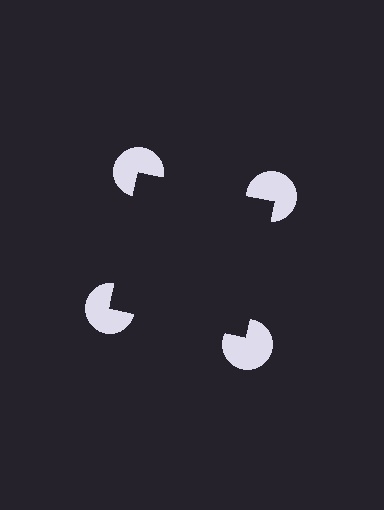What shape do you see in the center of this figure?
An illusory square — its edges are inferred from the aligned wedge cuts in the pac-man discs, not physically drawn.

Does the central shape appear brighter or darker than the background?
It typically appears slightly darker than the background, even though no actual brightness change is drawn.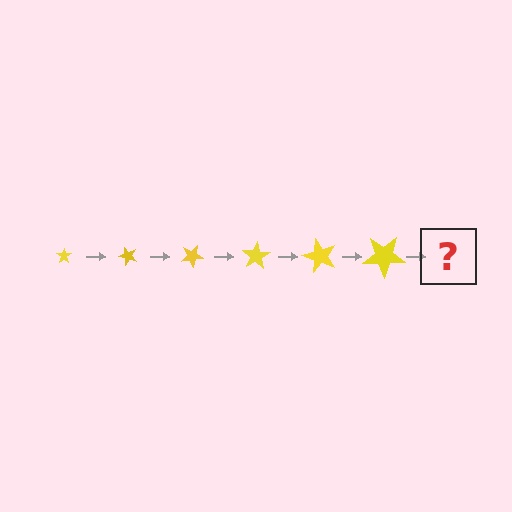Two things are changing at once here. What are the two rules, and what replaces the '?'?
The two rules are that the star grows larger each step and it rotates 50 degrees each step. The '?' should be a star, larger than the previous one and rotated 300 degrees from the start.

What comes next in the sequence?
The next element should be a star, larger than the previous one and rotated 300 degrees from the start.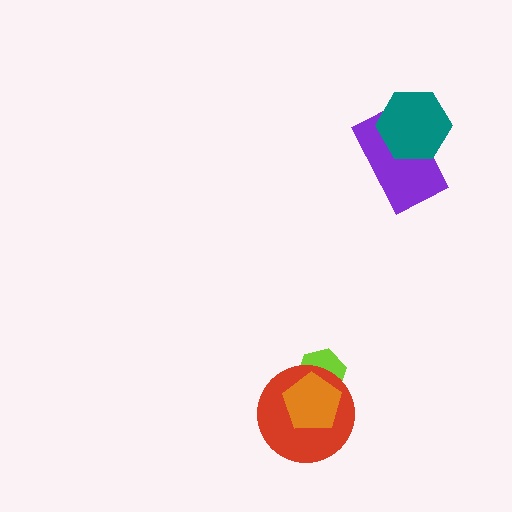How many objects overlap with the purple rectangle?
1 object overlaps with the purple rectangle.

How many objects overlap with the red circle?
2 objects overlap with the red circle.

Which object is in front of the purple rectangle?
The teal hexagon is in front of the purple rectangle.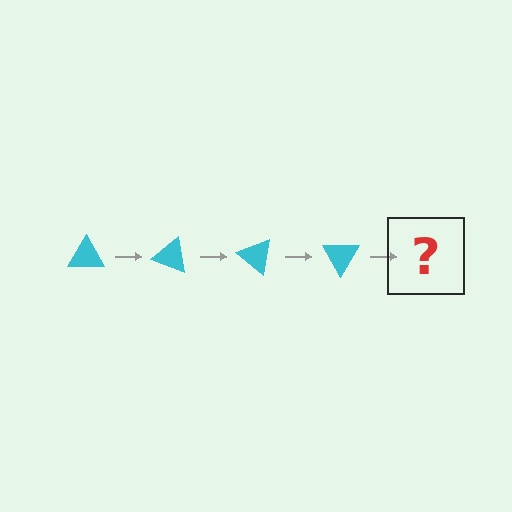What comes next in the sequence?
The next element should be a cyan triangle rotated 80 degrees.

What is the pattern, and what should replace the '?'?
The pattern is that the triangle rotates 20 degrees each step. The '?' should be a cyan triangle rotated 80 degrees.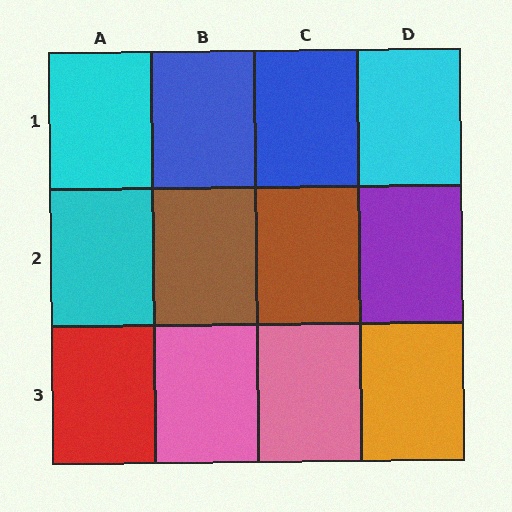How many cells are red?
1 cell is red.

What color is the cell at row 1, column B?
Blue.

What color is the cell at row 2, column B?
Brown.